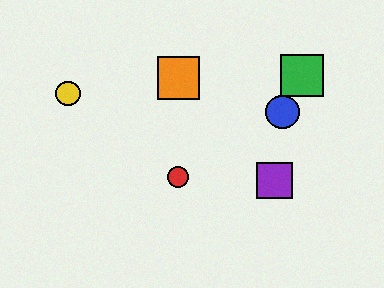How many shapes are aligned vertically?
2 shapes (the red circle, the orange square) are aligned vertically.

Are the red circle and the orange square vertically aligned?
Yes, both are at x≈178.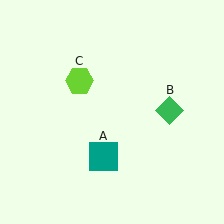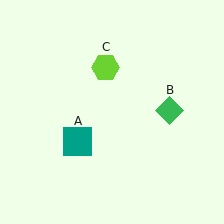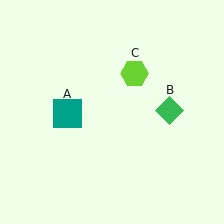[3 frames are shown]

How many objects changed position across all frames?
2 objects changed position: teal square (object A), lime hexagon (object C).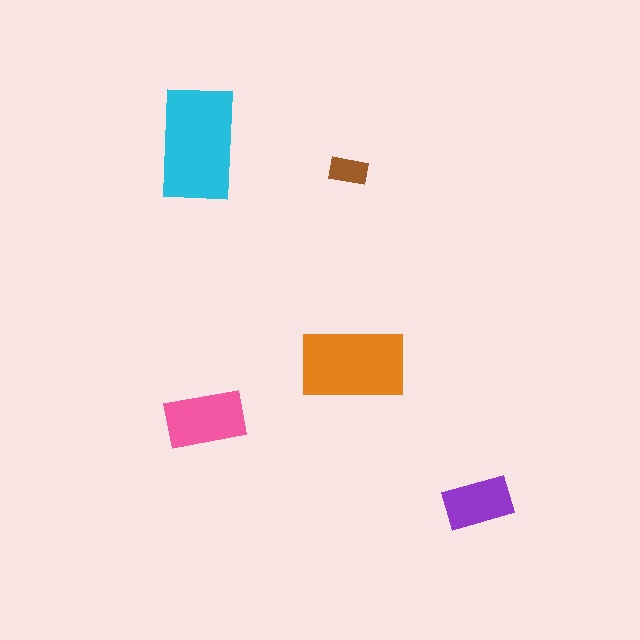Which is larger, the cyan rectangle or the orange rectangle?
The cyan one.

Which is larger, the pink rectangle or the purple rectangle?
The pink one.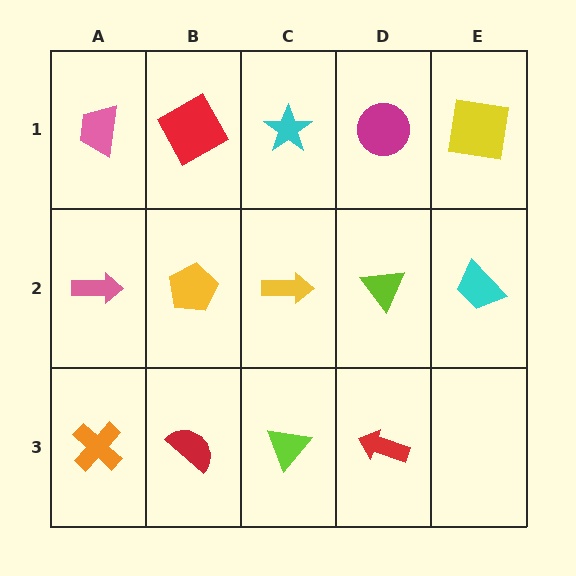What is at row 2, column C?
A yellow arrow.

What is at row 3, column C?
A lime triangle.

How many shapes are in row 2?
5 shapes.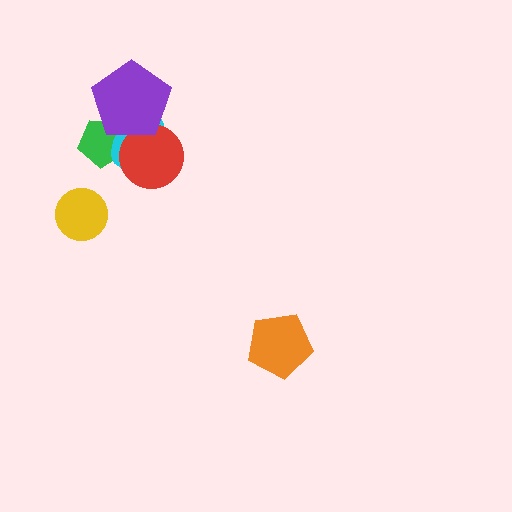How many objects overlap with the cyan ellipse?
3 objects overlap with the cyan ellipse.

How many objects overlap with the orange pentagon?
0 objects overlap with the orange pentagon.